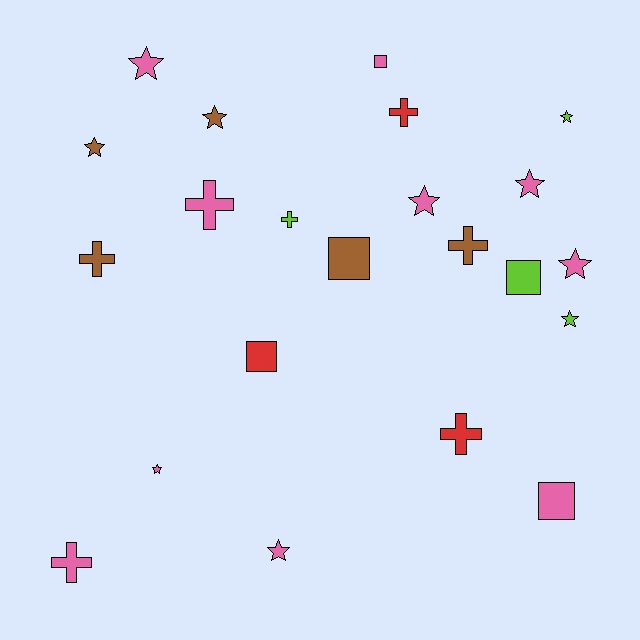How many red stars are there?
There are no red stars.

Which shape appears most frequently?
Star, with 10 objects.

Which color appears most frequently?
Pink, with 10 objects.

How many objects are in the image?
There are 22 objects.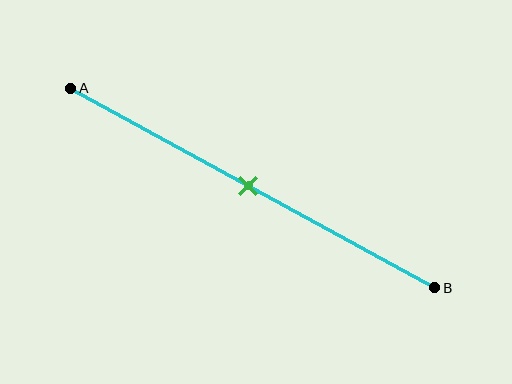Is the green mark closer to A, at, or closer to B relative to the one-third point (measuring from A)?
The green mark is closer to point B than the one-third point of segment AB.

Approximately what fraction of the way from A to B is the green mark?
The green mark is approximately 50% of the way from A to B.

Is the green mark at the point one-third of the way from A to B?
No, the mark is at about 50% from A, not at the 33% one-third point.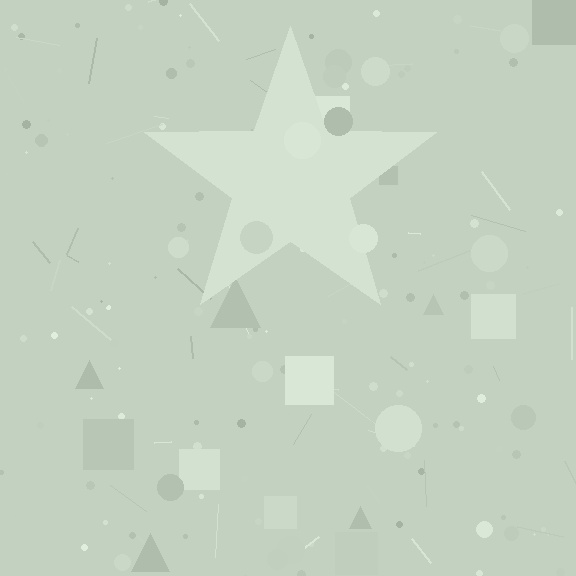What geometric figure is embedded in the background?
A star is embedded in the background.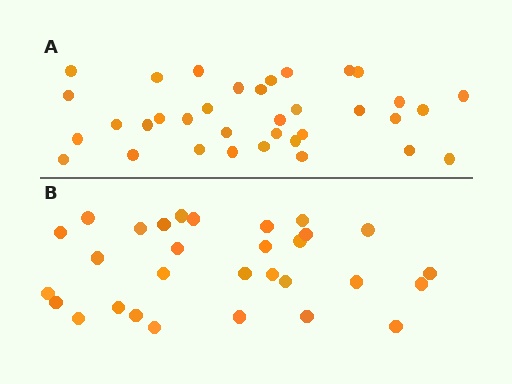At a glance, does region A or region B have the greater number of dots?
Region A (the top region) has more dots.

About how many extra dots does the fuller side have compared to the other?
Region A has about 5 more dots than region B.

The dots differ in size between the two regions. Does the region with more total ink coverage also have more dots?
No. Region B has more total ink coverage because its dots are larger, but region A actually contains more individual dots. Total area can be misleading — the number of items is what matters here.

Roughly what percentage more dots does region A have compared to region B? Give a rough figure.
About 15% more.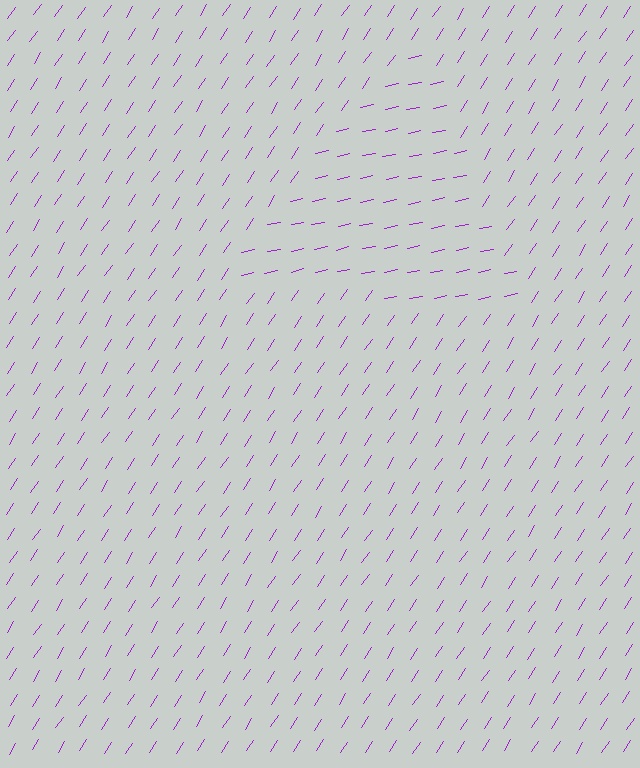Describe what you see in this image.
The image is filled with small purple line segments. A triangle region in the image has lines oriented differently from the surrounding lines, creating a visible texture boundary.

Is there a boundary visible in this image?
Yes, there is a texture boundary formed by a change in line orientation.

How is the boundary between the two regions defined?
The boundary is defined purely by a change in line orientation (approximately 45 degrees difference). All lines are the same color and thickness.